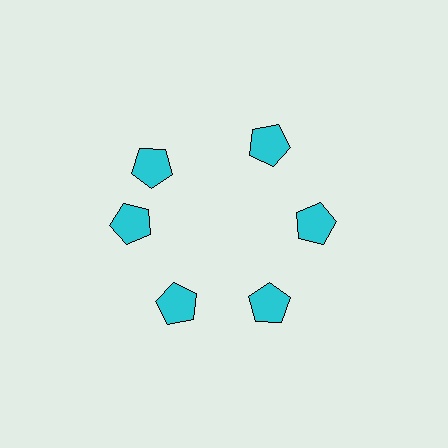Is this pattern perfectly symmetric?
No. The 6 cyan pentagons are arranged in a ring, but one element near the 11 o'clock position is rotated out of alignment along the ring, breaking the 6-fold rotational symmetry.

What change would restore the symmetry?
The symmetry would be restored by rotating it back into even spacing with its neighbors so that all 6 pentagons sit at equal angles and equal distance from the center.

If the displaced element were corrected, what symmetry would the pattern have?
It would have 6-fold rotational symmetry — the pattern would map onto itself every 60 degrees.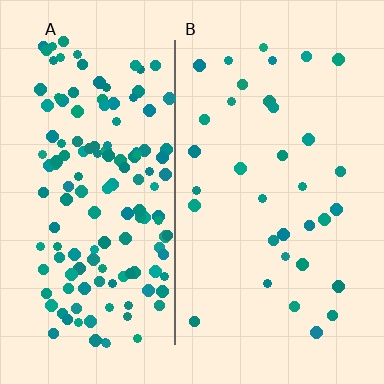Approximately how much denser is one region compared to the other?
Approximately 4.4× — region A over region B.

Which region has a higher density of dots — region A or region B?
A (the left).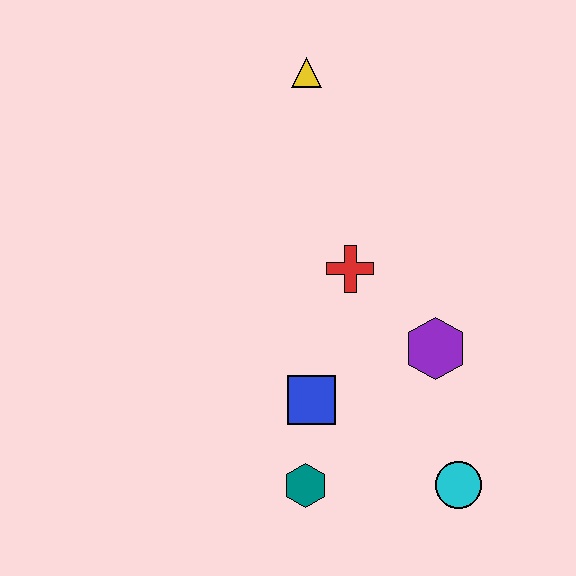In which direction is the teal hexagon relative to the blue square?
The teal hexagon is below the blue square.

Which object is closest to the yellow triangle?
The red cross is closest to the yellow triangle.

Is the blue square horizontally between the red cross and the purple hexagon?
No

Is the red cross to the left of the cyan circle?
Yes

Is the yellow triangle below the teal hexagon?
No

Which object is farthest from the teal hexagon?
The yellow triangle is farthest from the teal hexagon.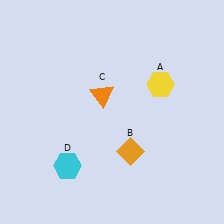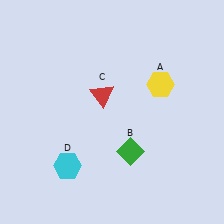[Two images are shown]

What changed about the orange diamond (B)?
In Image 1, B is orange. In Image 2, it changed to green.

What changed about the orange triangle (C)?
In Image 1, C is orange. In Image 2, it changed to red.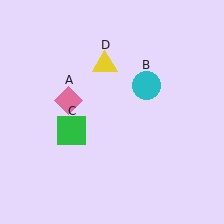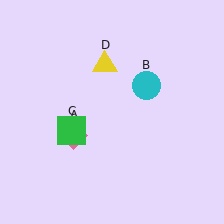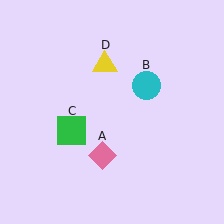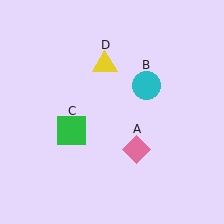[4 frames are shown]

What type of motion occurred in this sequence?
The pink diamond (object A) rotated counterclockwise around the center of the scene.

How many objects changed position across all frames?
1 object changed position: pink diamond (object A).